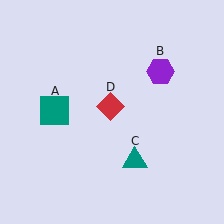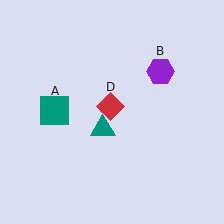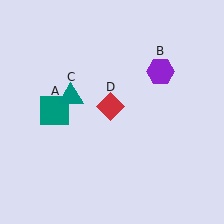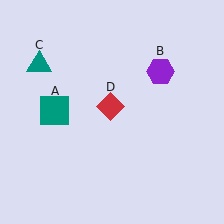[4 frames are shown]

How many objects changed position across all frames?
1 object changed position: teal triangle (object C).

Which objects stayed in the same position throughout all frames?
Teal square (object A) and purple hexagon (object B) and red diamond (object D) remained stationary.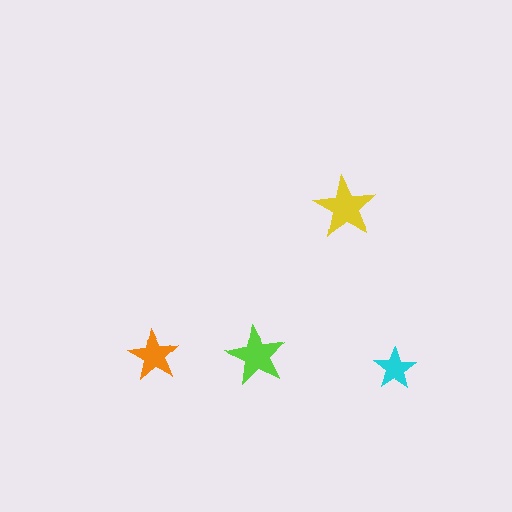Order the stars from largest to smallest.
the yellow one, the lime one, the orange one, the cyan one.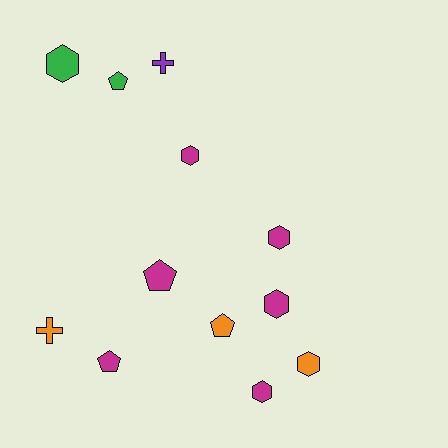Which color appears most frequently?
Magenta, with 6 objects.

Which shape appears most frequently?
Hexagon, with 6 objects.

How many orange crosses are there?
There is 1 orange cross.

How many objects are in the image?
There are 12 objects.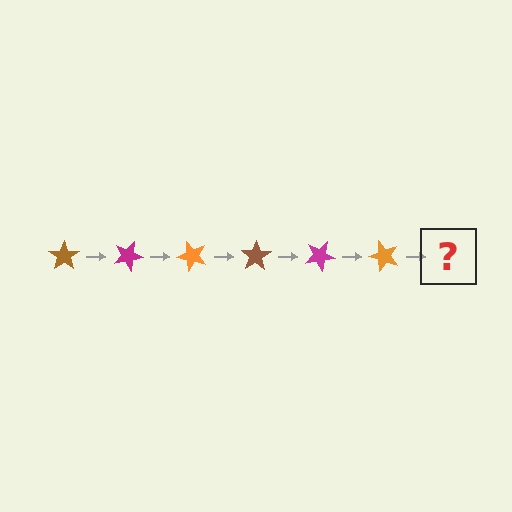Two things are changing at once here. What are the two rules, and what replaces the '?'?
The two rules are that it rotates 25 degrees each step and the color cycles through brown, magenta, and orange. The '?' should be a brown star, rotated 150 degrees from the start.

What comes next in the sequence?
The next element should be a brown star, rotated 150 degrees from the start.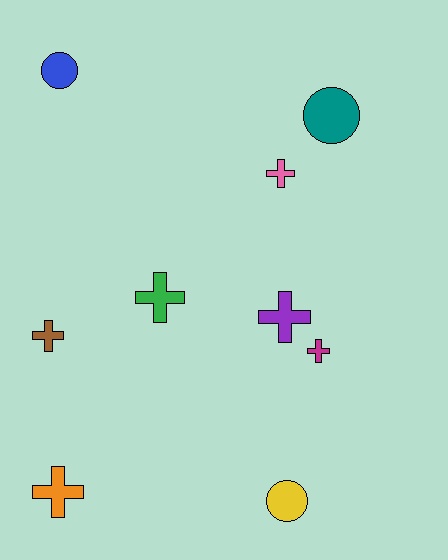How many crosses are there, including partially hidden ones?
There are 6 crosses.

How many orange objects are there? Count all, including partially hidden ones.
There is 1 orange object.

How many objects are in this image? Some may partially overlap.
There are 9 objects.